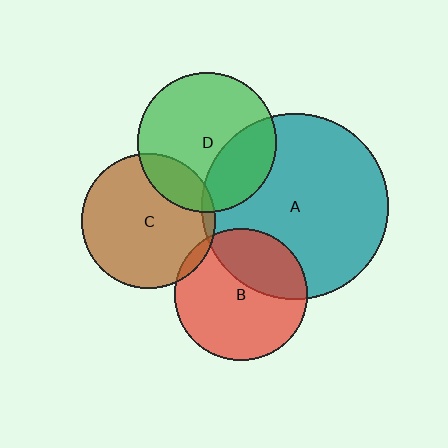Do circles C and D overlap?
Yes.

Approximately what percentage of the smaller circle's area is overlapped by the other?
Approximately 20%.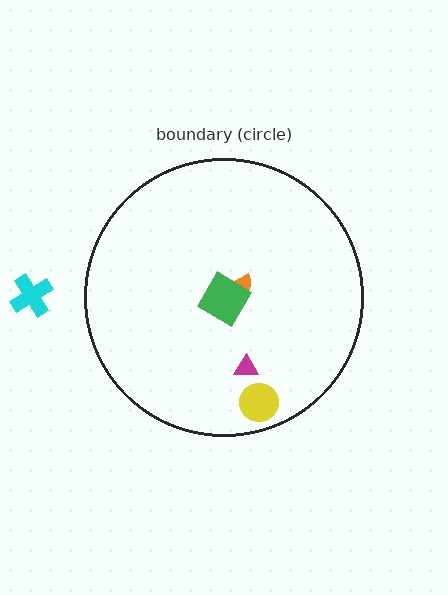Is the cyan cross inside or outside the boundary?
Outside.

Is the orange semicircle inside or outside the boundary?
Inside.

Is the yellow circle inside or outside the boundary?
Inside.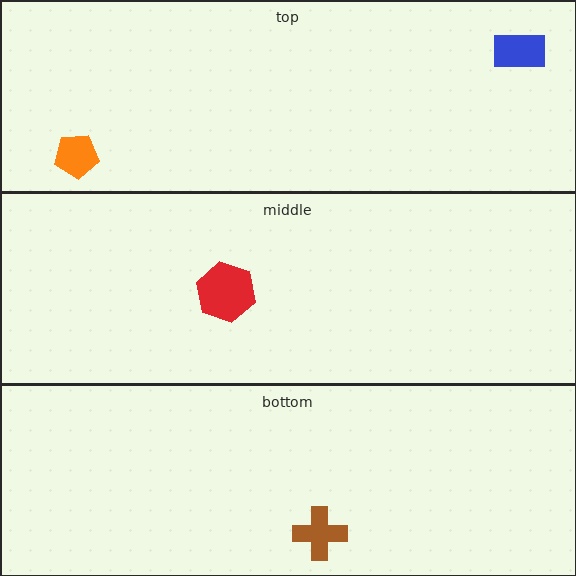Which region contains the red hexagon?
The middle region.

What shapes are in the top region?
The orange pentagon, the blue rectangle.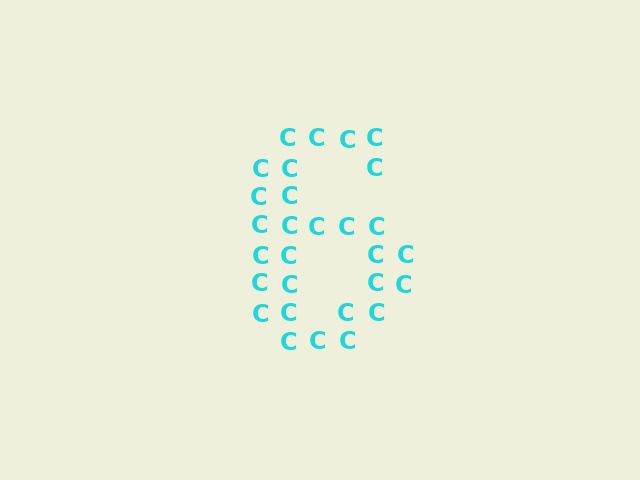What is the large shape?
The large shape is the digit 6.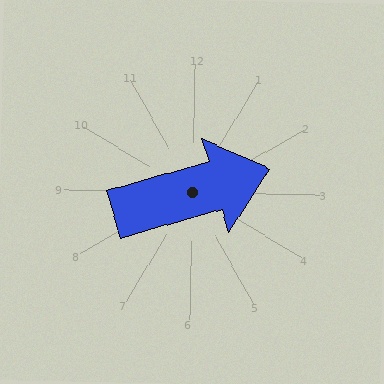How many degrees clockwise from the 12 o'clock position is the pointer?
Approximately 73 degrees.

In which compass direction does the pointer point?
East.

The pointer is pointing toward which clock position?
Roughly 2 o'clock.